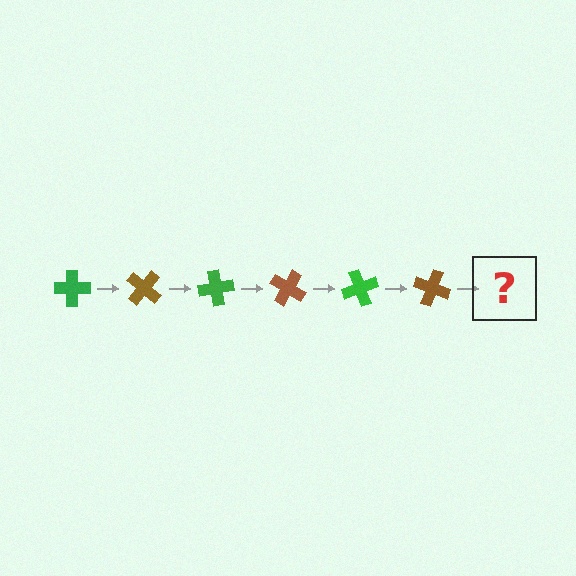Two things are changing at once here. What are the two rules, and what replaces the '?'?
The two rules are that it rotates 40 degrees each step and the color cycles through green and brown. The '?' should be a green cross, rotated 240 degrees from the start.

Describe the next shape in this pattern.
It should be a green cross, rotated 240 degrees from the start.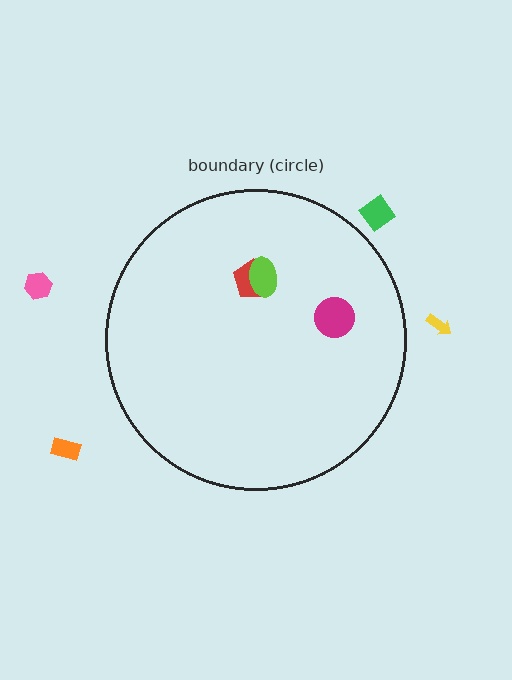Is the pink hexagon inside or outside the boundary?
Outside.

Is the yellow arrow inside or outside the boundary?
Outside.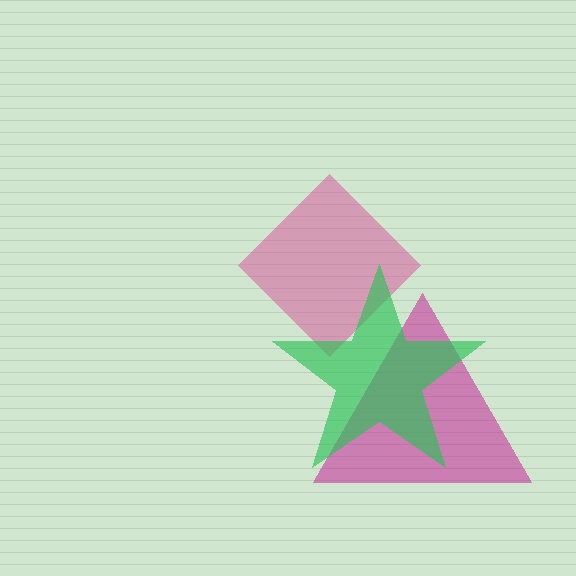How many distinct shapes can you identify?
There are 3 distinct shapes: a magenta triangle, a pink diamond, a green star.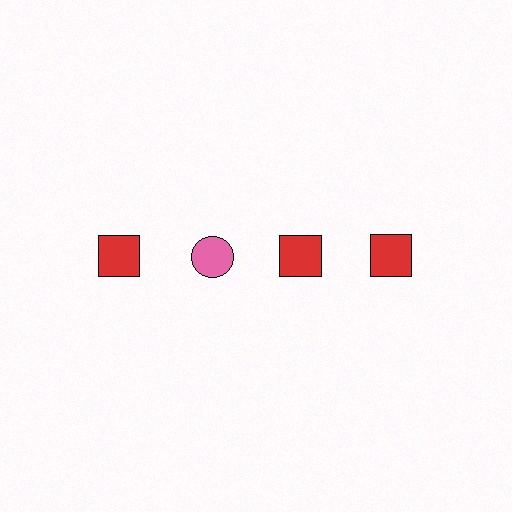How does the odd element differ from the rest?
It differs in both color (pink instead of red) and shape (circle instead of square).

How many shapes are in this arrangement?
There are 4 shapes arranged in a grid pattern.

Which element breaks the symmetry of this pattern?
The pink circle in the top row, second from left column breaks the symmetry. All other shapes are red squares.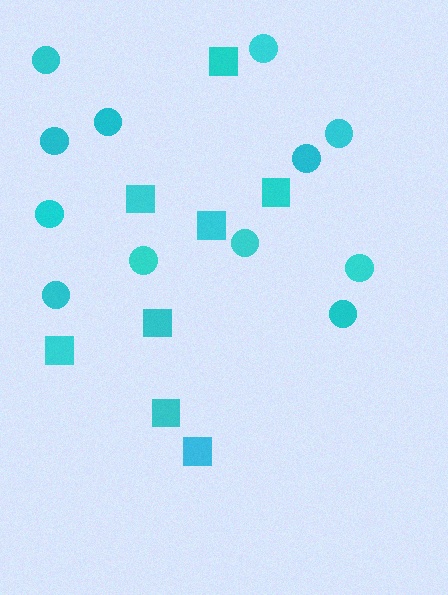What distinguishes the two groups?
There are 2 groups: one group of squares (8) and one group of circles (12).